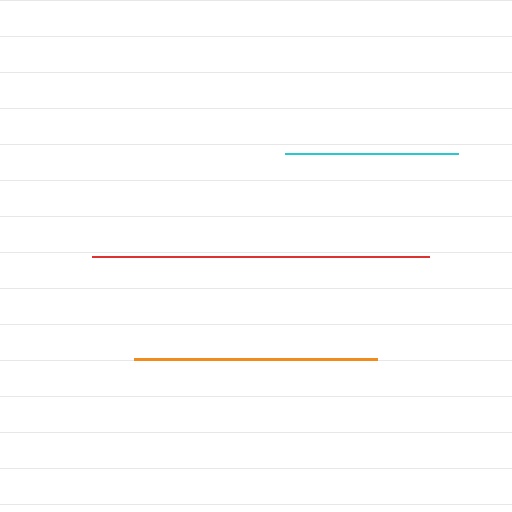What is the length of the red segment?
The red segment is approximately 338 pixels long.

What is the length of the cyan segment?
The cyan segment is approximately 173 pixels long.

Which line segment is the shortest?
The cyan line is the shortest at approximately 173 pixels.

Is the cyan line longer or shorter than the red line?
The red line is longer than the cyan line.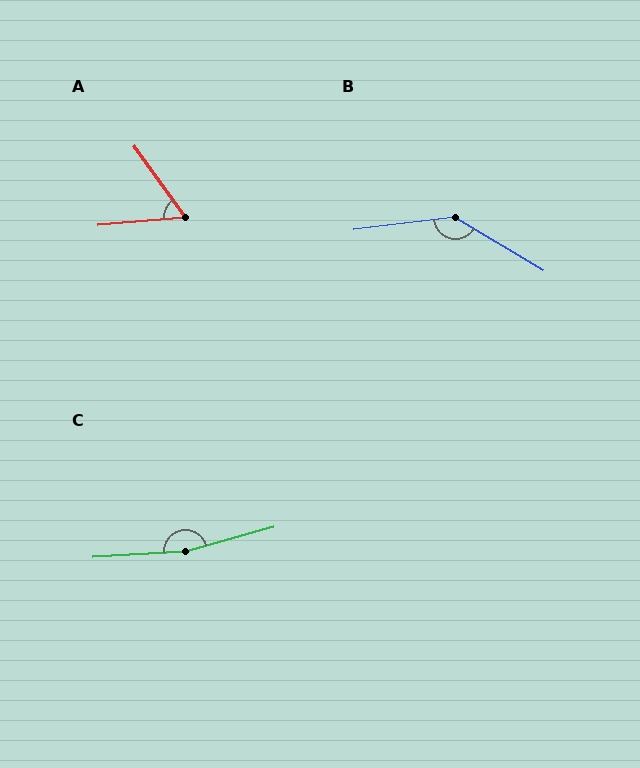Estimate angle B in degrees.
Approximately 142 degrees.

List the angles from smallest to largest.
A (59°), B (142°), C (168°).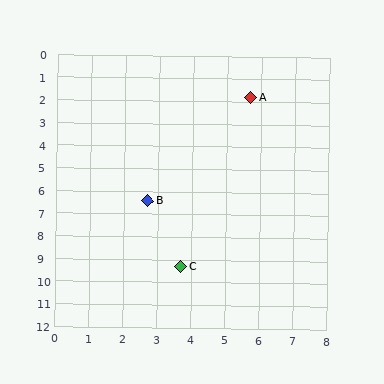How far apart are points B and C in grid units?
Points B and C are about 3.1 grid units apart.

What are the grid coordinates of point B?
Point B is at approximately (2.7, 6.4).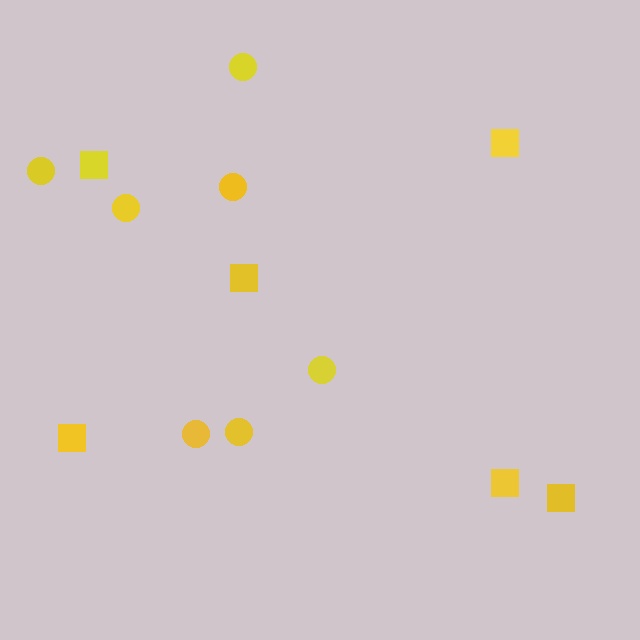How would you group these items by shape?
There are 2 groups: one group of squares (6) and one group of circles (7).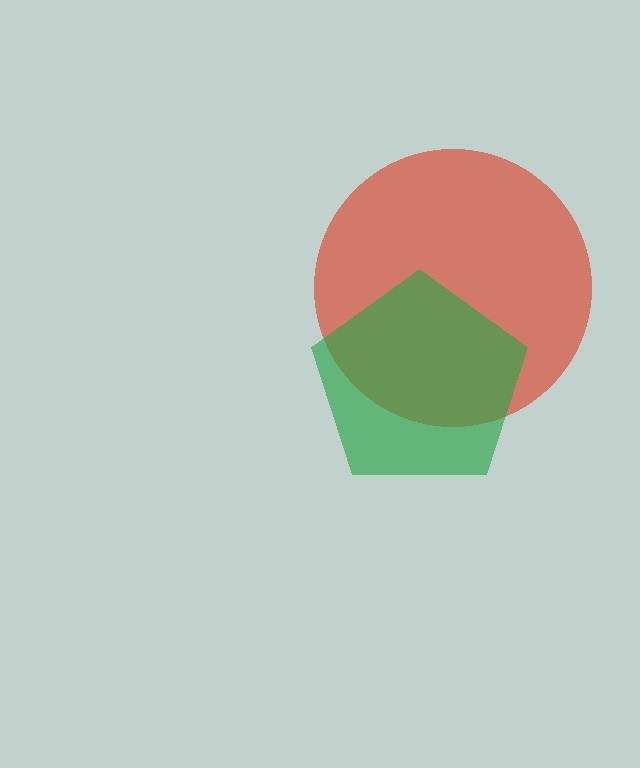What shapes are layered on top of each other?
The layered shapes are: a red circle, a green pentagon.